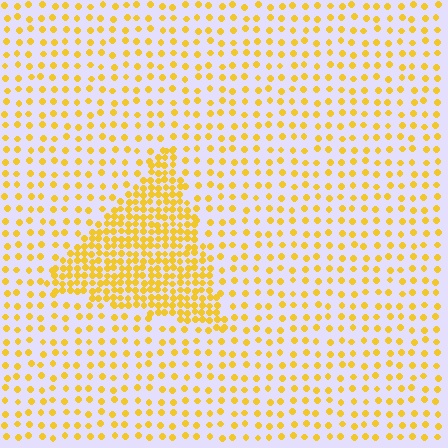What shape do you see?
I see a triangle.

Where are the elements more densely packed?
The elements are more densely packed inside the triangle boundary.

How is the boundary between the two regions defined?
The boundary is defined by a change in element density (approximately 2.6x ratio). All elements are the same color, size, and shape.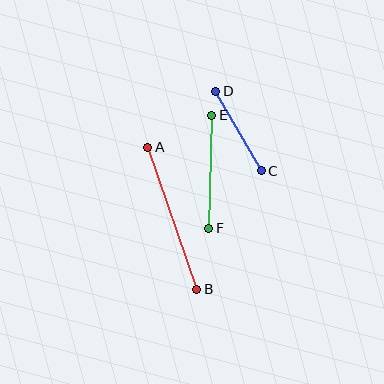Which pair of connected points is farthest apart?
Points A and B are farthest apart.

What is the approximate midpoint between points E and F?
The midpoint is at approximately (210, 172) pixels.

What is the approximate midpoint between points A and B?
The midpoint is at approximately (172, 218) pixels.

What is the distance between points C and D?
The distance is approximately 92 pixels.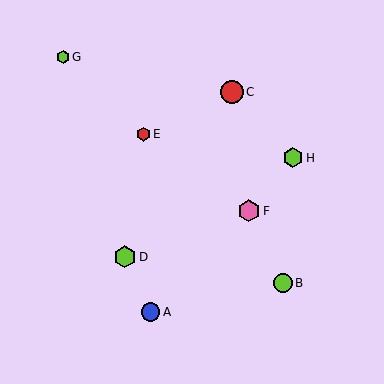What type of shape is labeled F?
Shape F is a pink hexagon.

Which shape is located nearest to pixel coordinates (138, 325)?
The blue circle (labeled A) at (151, 312) is nearest to that location.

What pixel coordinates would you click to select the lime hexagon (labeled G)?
Click at (63, 57) to select the lime hexagon G.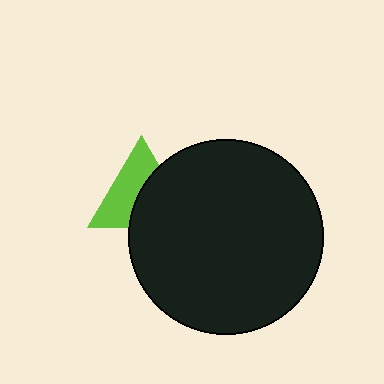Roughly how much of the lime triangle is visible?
About half of it is visible (roughly 53%).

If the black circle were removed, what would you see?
You would see the complete lime triangle.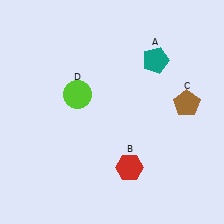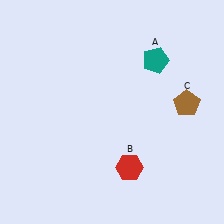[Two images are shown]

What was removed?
The lime circle (D) was removed in Image 2.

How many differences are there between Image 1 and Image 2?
There is 1 difference between the two images.